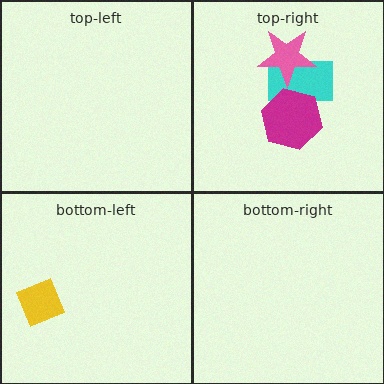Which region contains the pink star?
The top-right region.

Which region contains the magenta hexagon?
The top-right region.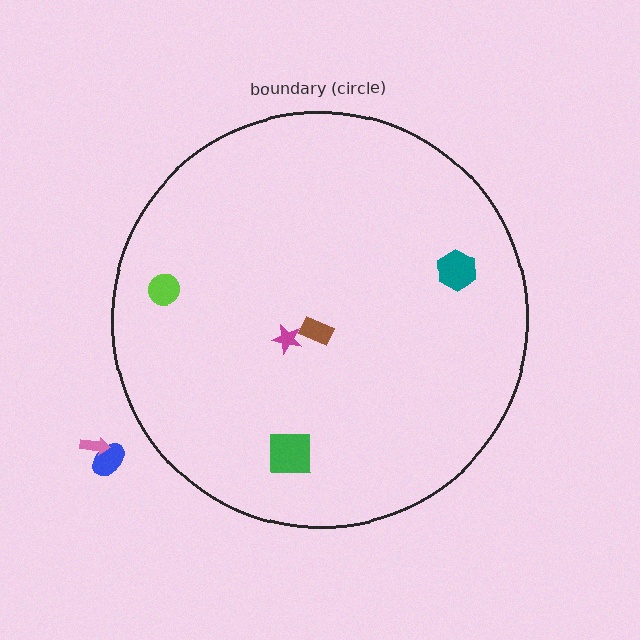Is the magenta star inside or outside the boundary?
Inside.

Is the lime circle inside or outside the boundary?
Inside.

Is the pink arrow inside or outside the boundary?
Outside.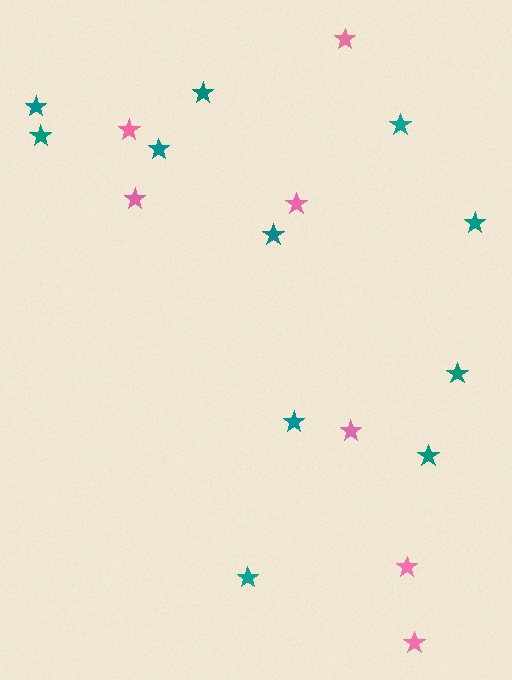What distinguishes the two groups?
There are 2 groups: one group of teal stars (11) and one group of pink stars (7).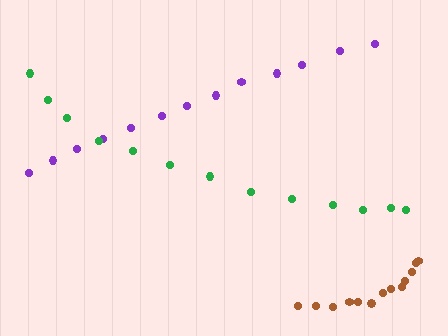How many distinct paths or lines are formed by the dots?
There are 3 distinct paths.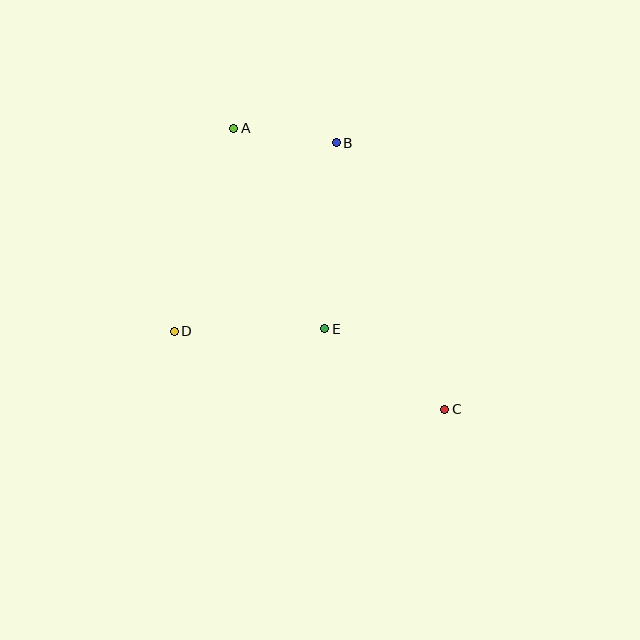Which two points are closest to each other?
Points A and B are closest to each other.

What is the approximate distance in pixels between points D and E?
The distance between D and E is approximately 151 pixels.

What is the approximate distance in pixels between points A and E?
The distance between A and E is approximately 220 pixels.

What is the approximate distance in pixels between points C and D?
The distance between C and D is approximately 282 pixels.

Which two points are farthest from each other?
Points A and C are farthest from each other.